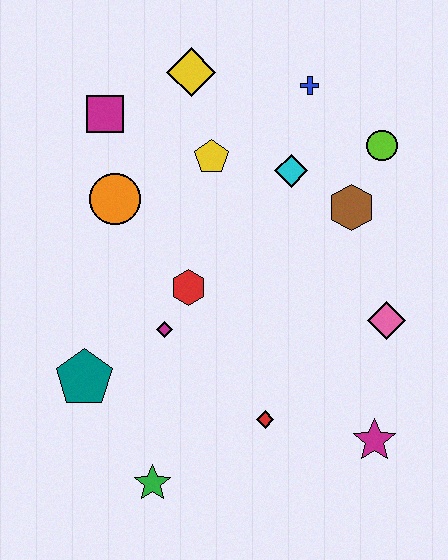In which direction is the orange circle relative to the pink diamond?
The orange circle is to the left of the pink diamond.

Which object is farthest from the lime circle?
The green star is farthest from the lime circle.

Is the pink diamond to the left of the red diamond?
No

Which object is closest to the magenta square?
The orange circle is closest to the magenta square.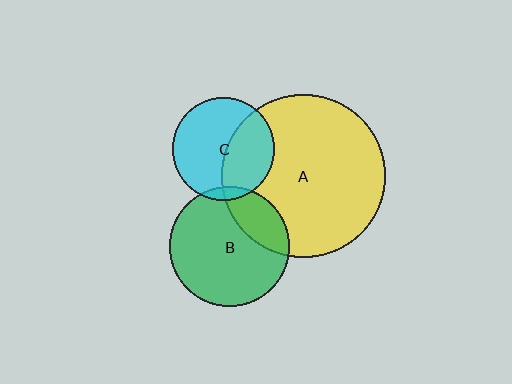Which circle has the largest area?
Circle A (yellow).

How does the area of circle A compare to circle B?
Approximately 1.9 times.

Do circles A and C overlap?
Yes.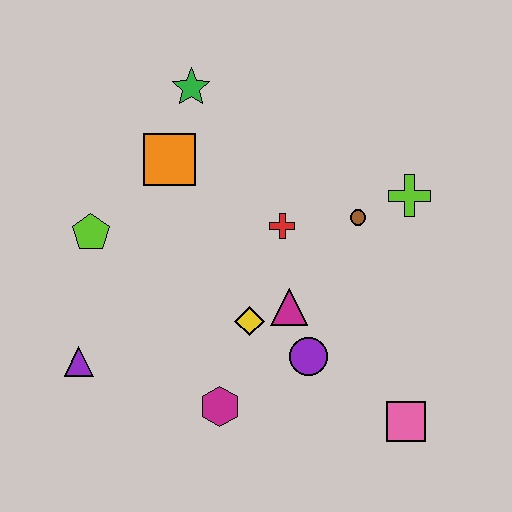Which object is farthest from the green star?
The pink square is farthest from the green star.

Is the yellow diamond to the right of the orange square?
Yes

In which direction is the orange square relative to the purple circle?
The orange square is above the purple circle.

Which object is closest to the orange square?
The green star is closest to the orange square.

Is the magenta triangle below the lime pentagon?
Yes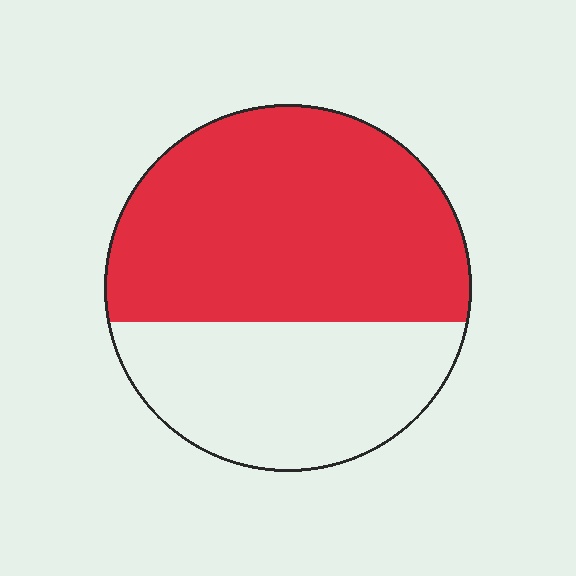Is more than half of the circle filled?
Yes.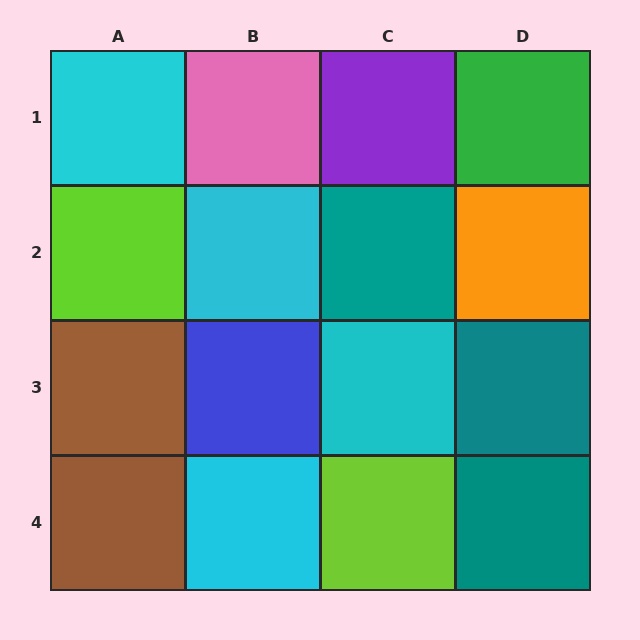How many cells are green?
1 cell is green.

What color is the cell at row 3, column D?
Teal.